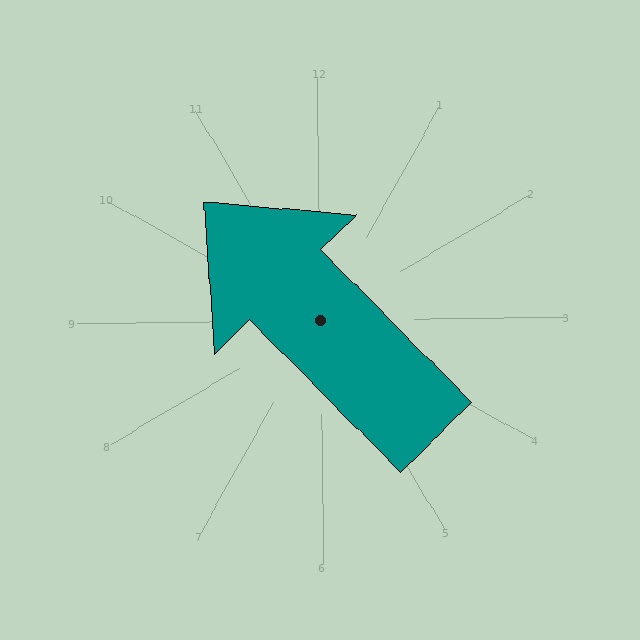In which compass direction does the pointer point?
Northwest.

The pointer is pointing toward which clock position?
Roughly 11 o'clock.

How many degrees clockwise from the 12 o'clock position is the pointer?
Approximately 316 degrees.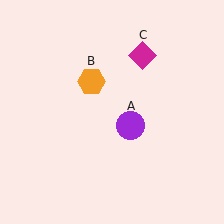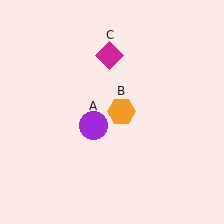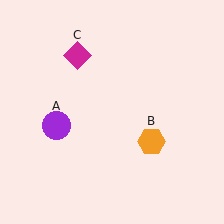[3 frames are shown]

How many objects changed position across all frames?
3 objects changed position: purple circle (object A), orange hexagon (object B), magenta diamond (object C).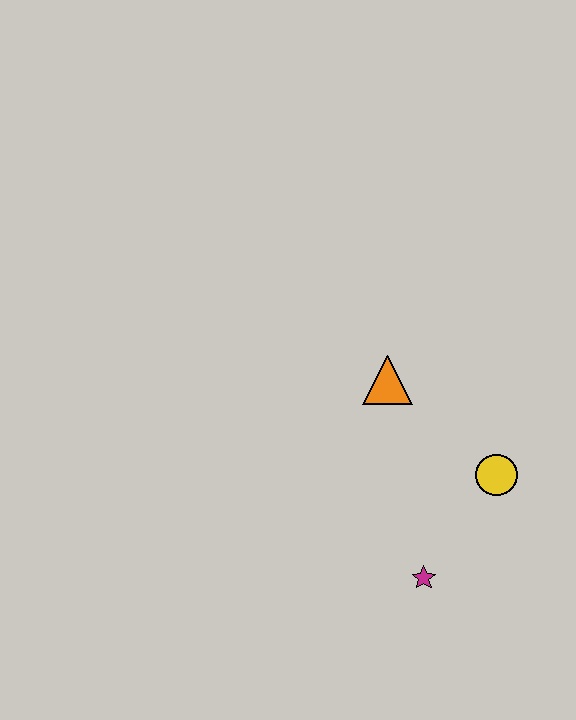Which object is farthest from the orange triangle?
The magenta star is farthest from the orange triangle.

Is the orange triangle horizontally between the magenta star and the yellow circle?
No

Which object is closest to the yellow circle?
The magenta star is closest to the yellow circle.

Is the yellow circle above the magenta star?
Yes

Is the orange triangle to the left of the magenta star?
Yes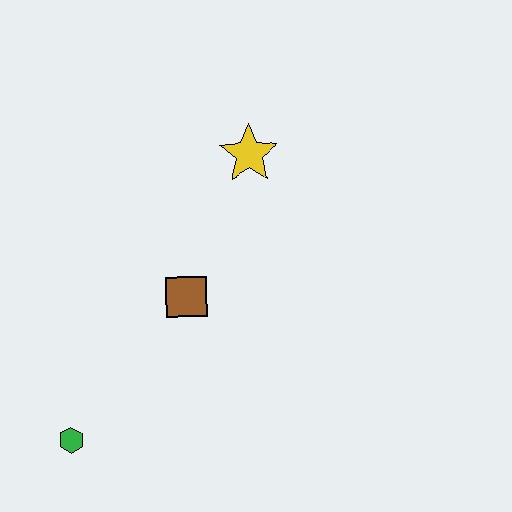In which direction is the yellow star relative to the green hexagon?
The yellow star is above the green hexagon.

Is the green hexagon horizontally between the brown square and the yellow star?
No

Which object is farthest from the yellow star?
The green hexagon is farthest from the yellow star.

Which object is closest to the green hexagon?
The brown square is closest to the green hexagon.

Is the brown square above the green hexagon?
Yes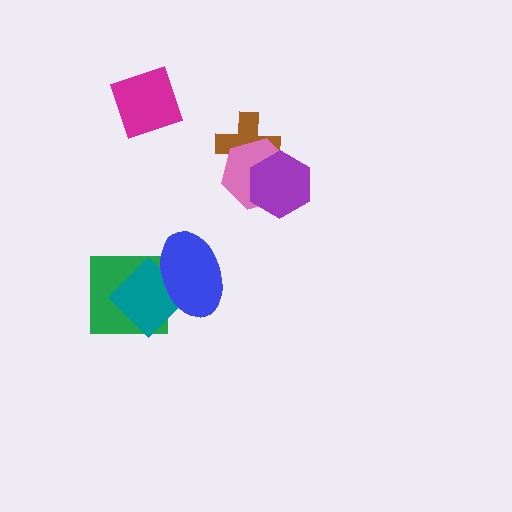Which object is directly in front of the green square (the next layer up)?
The teal diamond is directly in front of the green square.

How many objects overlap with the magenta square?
0 objects overlap with the magenta square.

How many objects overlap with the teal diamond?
2 objects overlap with the teal diamond.